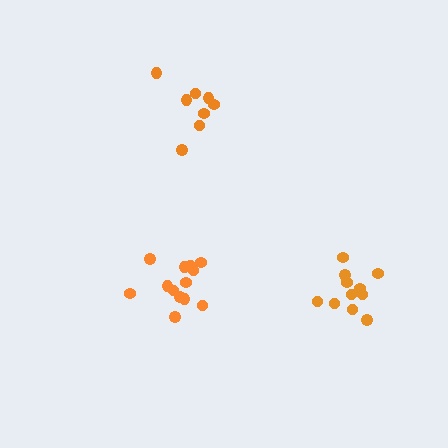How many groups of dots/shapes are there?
There are 3 groups.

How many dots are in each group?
Group 1: 11 dots, Group 2: 13 dots, Group 3: 8 dots (32 total).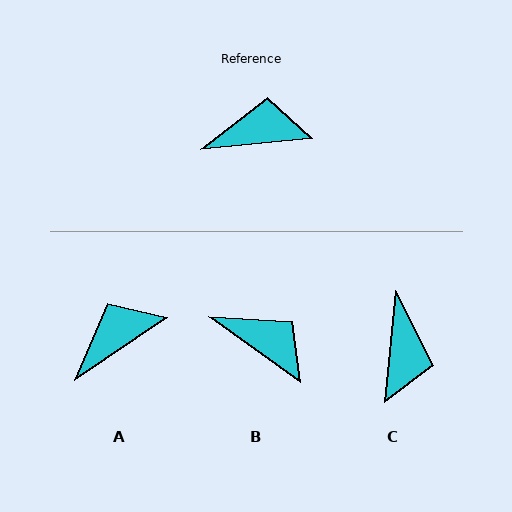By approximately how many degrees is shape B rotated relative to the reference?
Approximately 41 degrees clockwise.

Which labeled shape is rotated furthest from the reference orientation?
C, about 101 degrees away.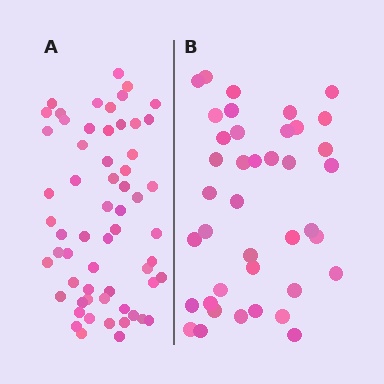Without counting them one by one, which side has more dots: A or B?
Region A (the left region) has more dots.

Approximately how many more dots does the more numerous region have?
Region A has approximately 20 more dots than region B.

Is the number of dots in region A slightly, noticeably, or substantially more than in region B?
Region A has substantially more. The ratio is roughly 1.5 to 1.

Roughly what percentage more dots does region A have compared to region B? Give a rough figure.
About 50% more.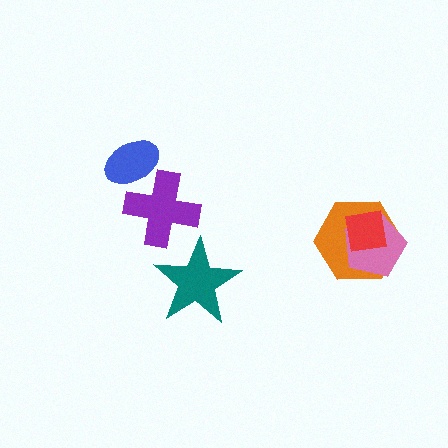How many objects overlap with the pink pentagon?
2 objects overlap with the pink pentagon.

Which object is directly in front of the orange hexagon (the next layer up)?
The pink pentagon is directly in front of the orange hexagon.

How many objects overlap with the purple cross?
1 object overlaps with the purple cross.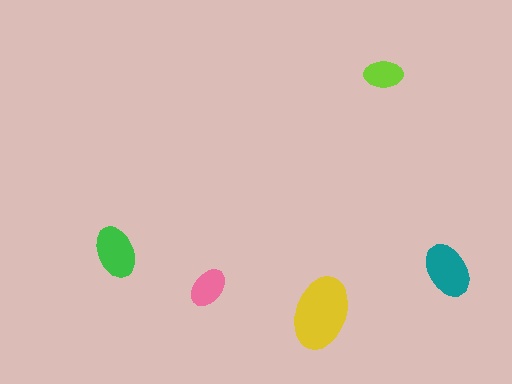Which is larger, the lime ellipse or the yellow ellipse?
The yellow one.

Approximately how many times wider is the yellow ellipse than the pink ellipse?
About 2 times wider.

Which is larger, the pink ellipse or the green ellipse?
The green one.